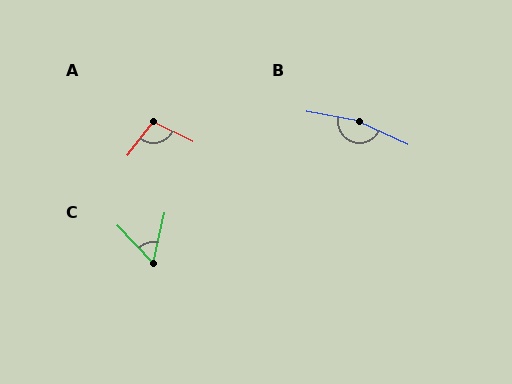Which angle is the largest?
B, at approximately 166 degrees.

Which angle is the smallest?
C, at approximately 56 degrees.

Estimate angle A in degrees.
Approximately 101 degrees.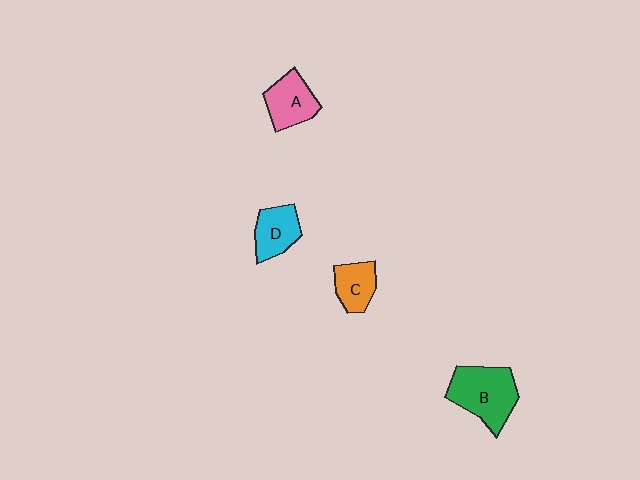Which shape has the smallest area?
Shape C (orange).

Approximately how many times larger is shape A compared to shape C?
Approximately 1.2 times.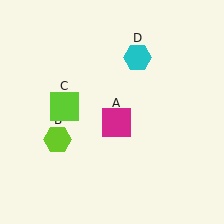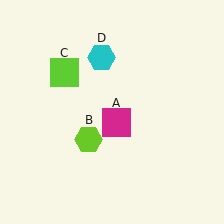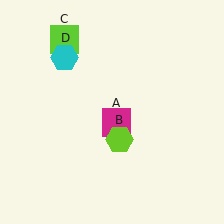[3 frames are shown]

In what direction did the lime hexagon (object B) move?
The lime hexagon (object B) moved right.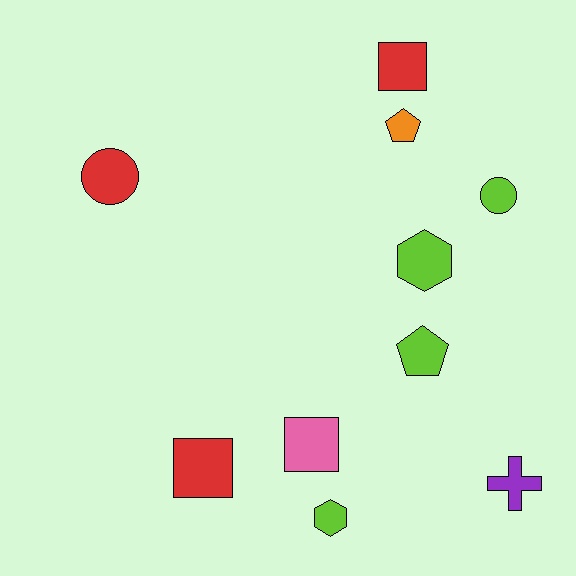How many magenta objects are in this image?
There are no magenta objects.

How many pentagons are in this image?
There are 2 pentagons.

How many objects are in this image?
There are 10 objects.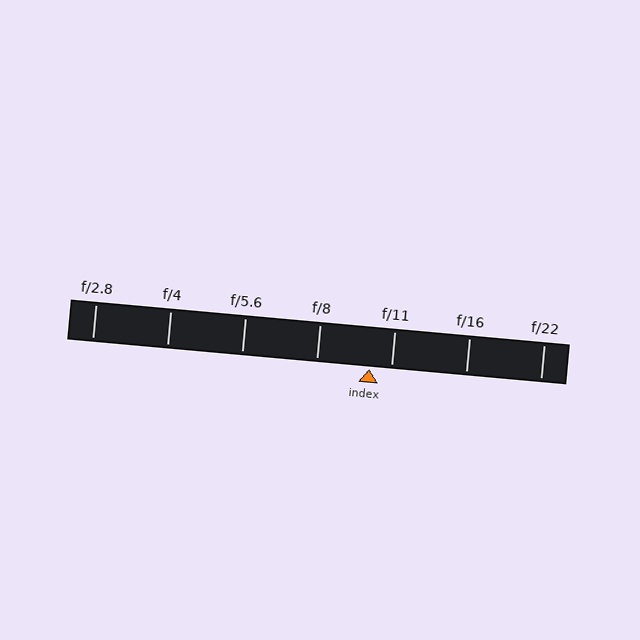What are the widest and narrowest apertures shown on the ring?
The widest aperture shown is f/2.8 and the narrowest is f/22.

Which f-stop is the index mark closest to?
The index mark is closest to f/11.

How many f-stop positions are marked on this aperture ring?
There are 7 f-stop positions marked.